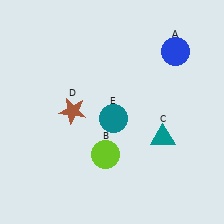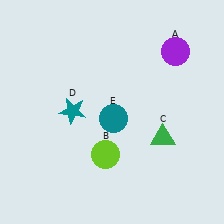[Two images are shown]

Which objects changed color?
A changed from blue to purple. C changed from teal to green. D changed from brown to teal.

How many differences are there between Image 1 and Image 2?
There are 3 differences between the two images.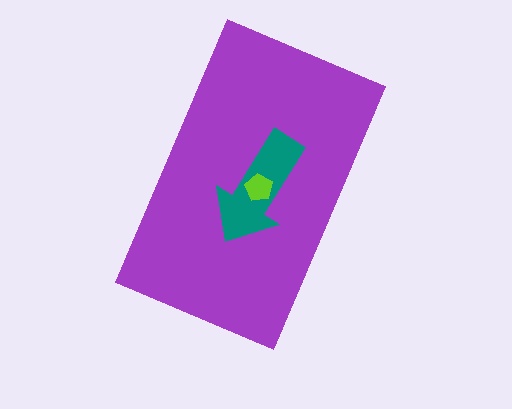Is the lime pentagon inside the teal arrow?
Yes.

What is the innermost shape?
The lime pentagon.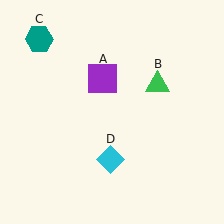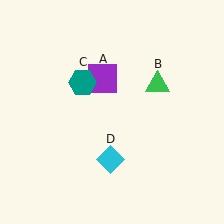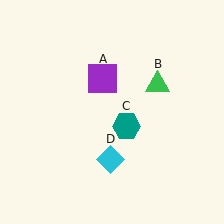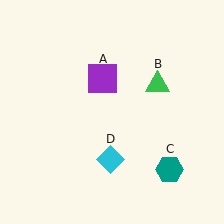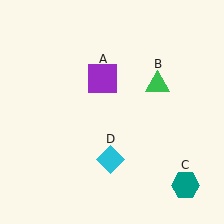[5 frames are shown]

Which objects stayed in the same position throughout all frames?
Purple square (object A) and green triangle (object B) and cyan diamond (object D) remained stationary.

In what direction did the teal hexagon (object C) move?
The teal hexagon (object C) moved down and to the right.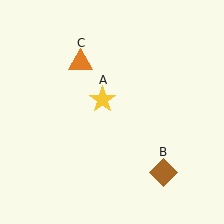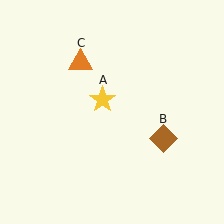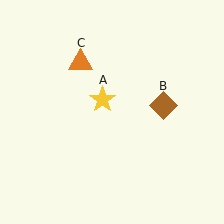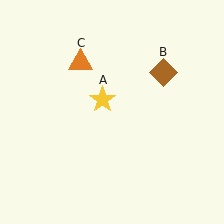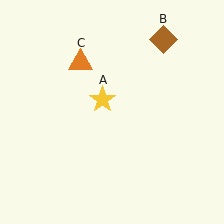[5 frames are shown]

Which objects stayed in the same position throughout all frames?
Yellow star (object A) and orange triangle (object C) remained stationary.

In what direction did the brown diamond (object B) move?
The brown diamond (object B) moved up.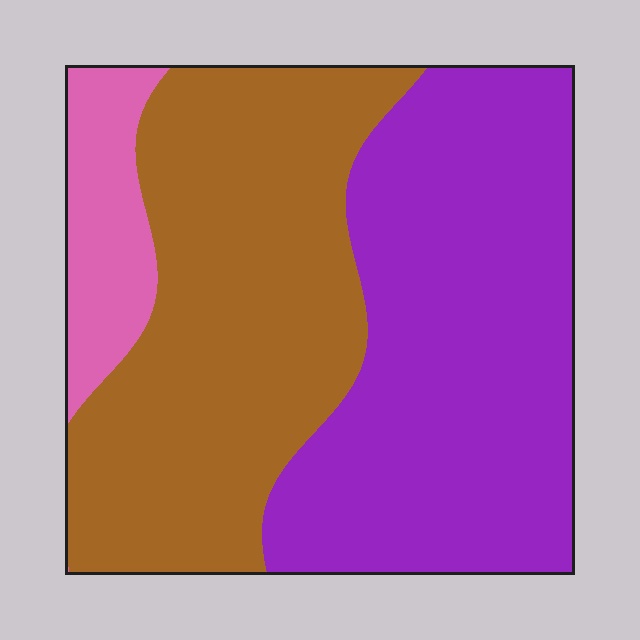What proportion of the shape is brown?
Brown covers around 45% of the shape.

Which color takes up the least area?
Pink, at roughly 10%.